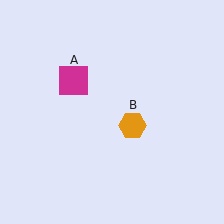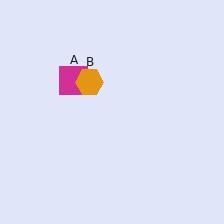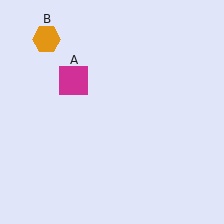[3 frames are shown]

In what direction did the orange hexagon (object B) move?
The orange hexagon (object B) moved up and to the left.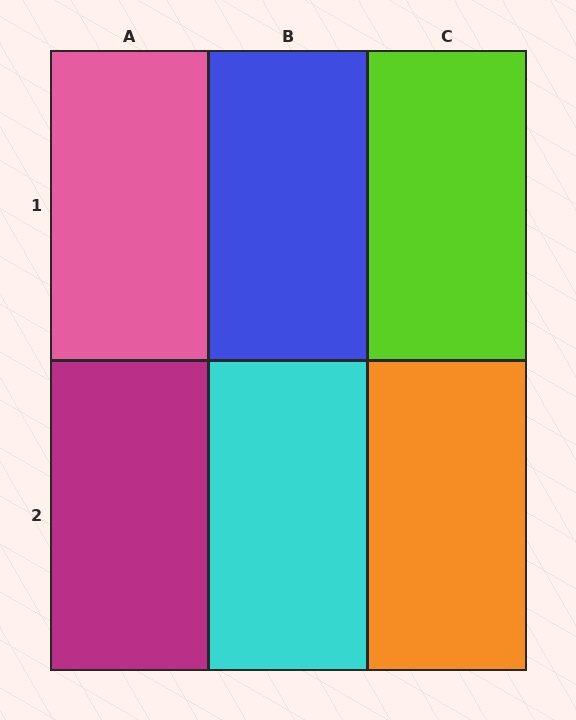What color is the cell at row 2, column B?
Cyan.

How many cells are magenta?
1 cell is magenta.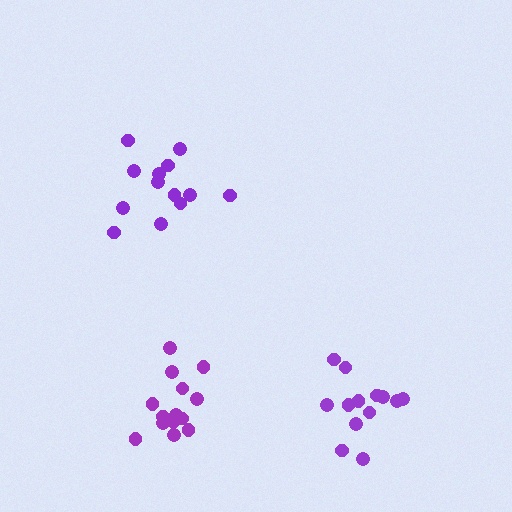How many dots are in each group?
Group 1: 13 dots, Group 2: 13 dots, Group 3: 14 dots (40 total).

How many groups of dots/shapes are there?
There are 3 groups.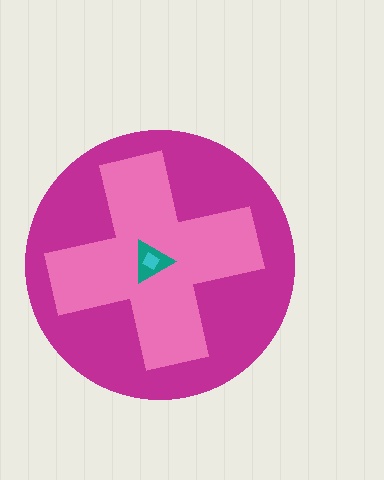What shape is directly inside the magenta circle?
The pink cross.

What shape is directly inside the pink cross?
The teal triangle.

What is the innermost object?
The cyan diamond.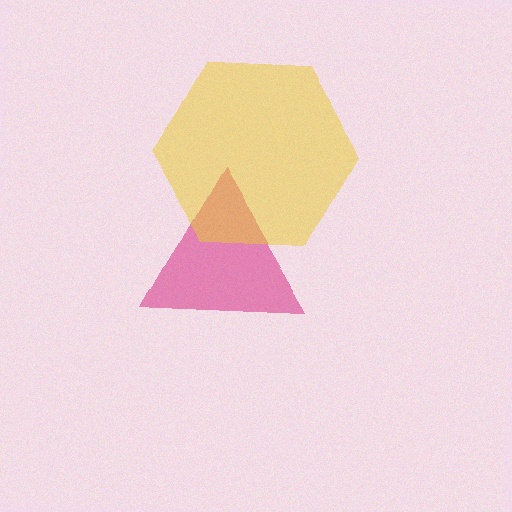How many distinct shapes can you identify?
There are 2 distinct shapes: a magenta triangle, a yellow hexagon.